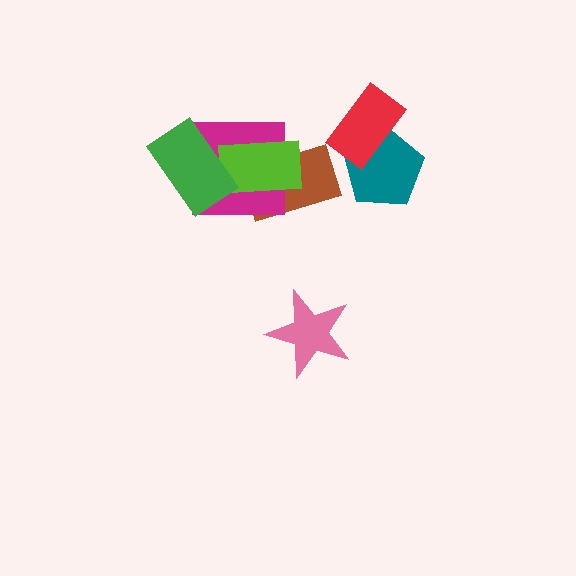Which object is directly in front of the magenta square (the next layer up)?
The lime rectangle is directly in front of the magenta square.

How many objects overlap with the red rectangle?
1 object overlaps with the red rectangle.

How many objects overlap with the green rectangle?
2 objects overlap with the green rectangle.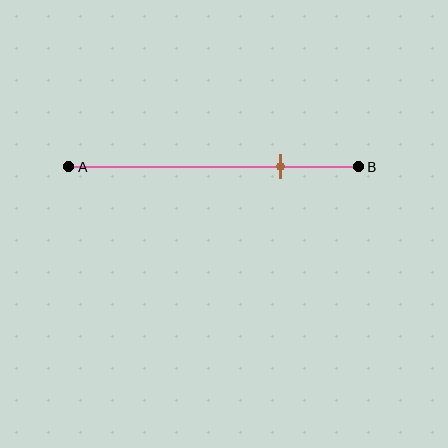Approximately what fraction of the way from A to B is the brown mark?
The brown mark is approximately 75% of the way from A to B.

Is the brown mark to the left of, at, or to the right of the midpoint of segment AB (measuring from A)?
The brown mark is to the right of the midpoint of segment AB.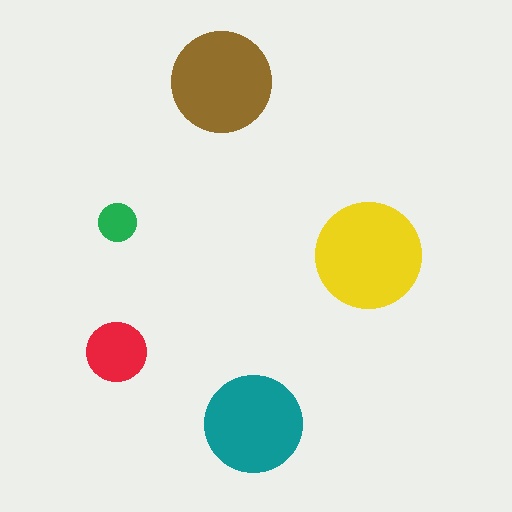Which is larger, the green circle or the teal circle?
The teal one.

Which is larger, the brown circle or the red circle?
The brown one.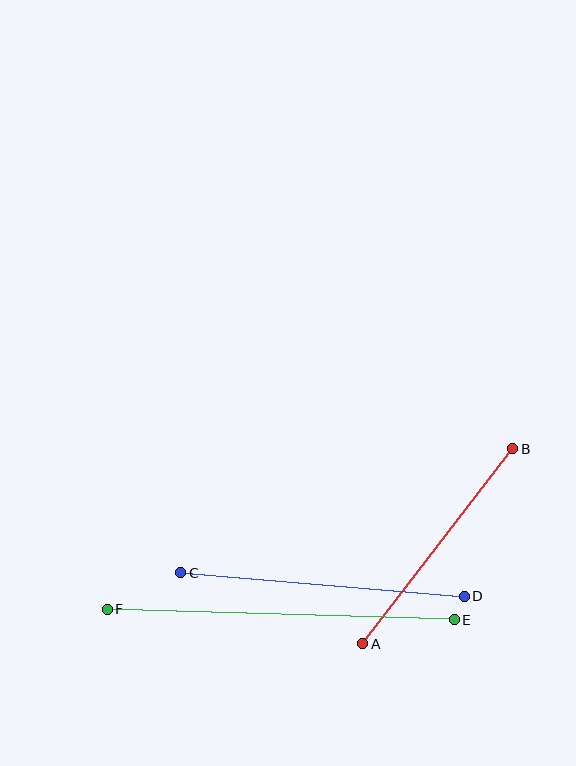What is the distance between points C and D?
The distance is approximately 284 pixels.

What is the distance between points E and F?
The distance is approximately 347 pixels.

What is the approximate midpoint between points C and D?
The midpoint is at approximately (322, 584) pixels.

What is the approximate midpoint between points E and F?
The midpoint is at approximately (281, 614) pixels.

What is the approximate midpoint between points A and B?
The midpoint is at approximately (438, 546) pixels.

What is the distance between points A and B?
The distance is approximately 246 pixels.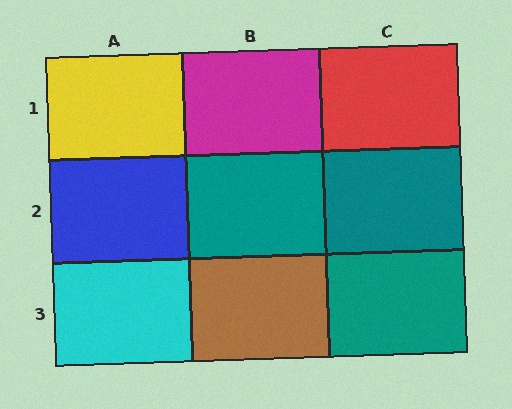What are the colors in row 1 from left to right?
Yellow, magenta, red.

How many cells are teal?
3 cells are teal.